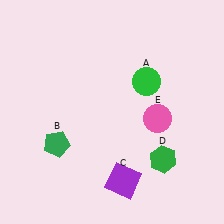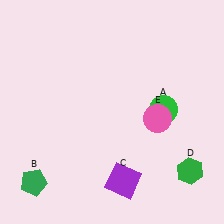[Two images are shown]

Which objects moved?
The objects that moved are: the green circle (A), the green pentagon (B), the green hexagon (D).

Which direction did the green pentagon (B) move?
The green pentagon (B) moved down.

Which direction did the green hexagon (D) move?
The green hexagon (D) moved right.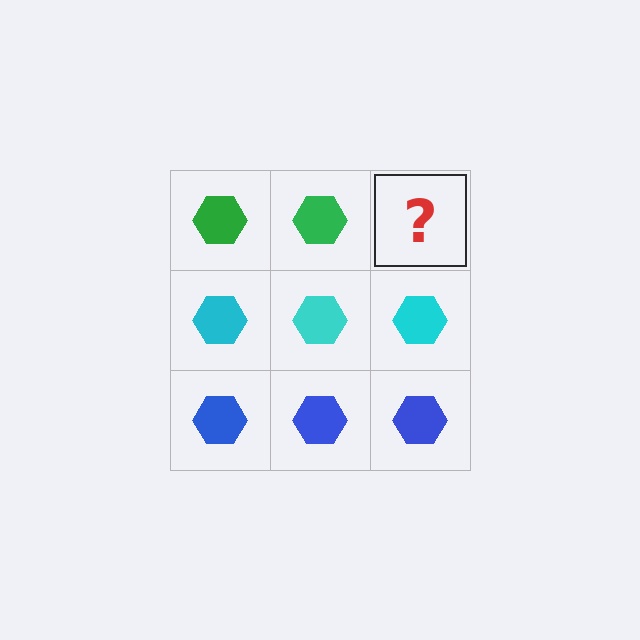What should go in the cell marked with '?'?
The missing cell should contain a green hexagon.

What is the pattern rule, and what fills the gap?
The rule is that each row has a consistent color. The gap should be filled with a green hexagon.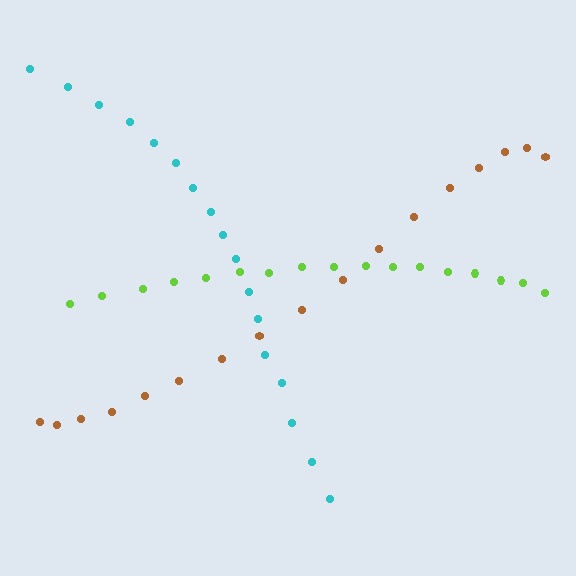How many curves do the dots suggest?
There are 3 distinct paths.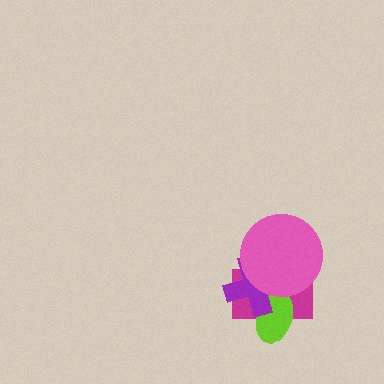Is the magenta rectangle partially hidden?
Yes, it is partially covered by another shape.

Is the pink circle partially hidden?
No, no other shape covers it.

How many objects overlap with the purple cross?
3 objects overlap with the purple cross.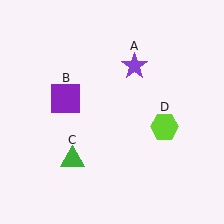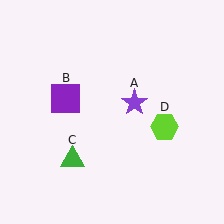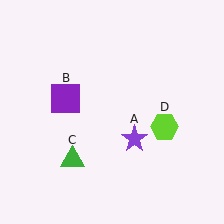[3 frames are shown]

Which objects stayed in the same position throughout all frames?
Purple square (object B) and green triangle (object C) and lime hexagon (object D) remained stationary.